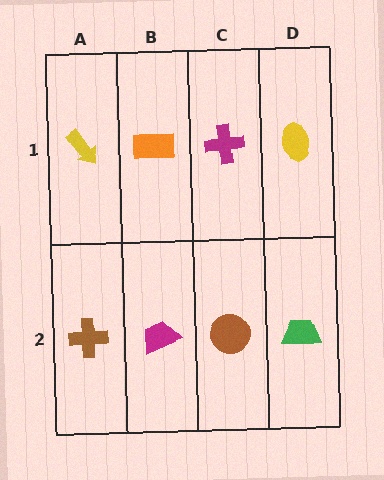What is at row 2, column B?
A magenta trapezoid.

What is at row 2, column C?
A brown circle.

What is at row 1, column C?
A magenta cross.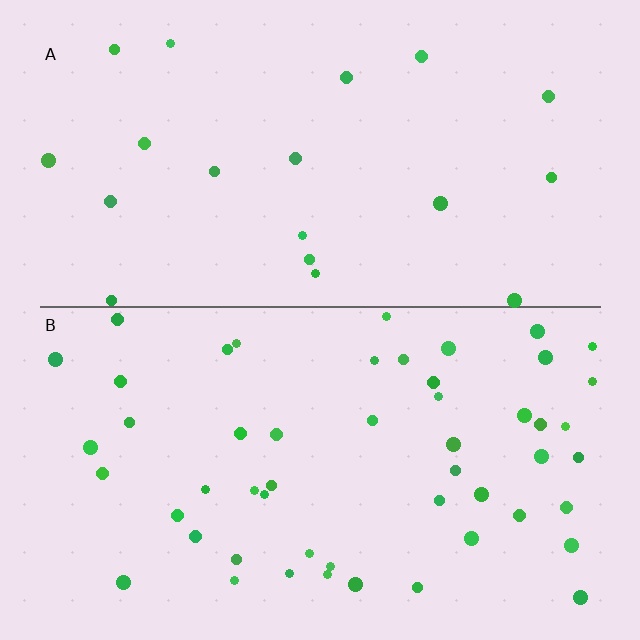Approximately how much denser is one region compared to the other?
Approximately 2.7× — region B over region A.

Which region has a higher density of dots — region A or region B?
B (the bottom).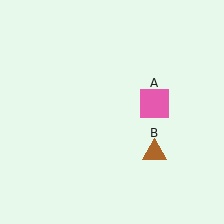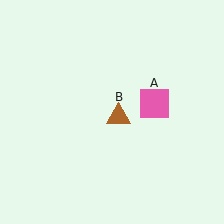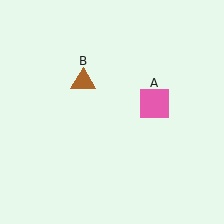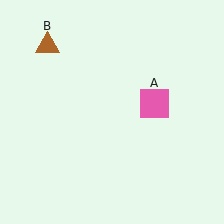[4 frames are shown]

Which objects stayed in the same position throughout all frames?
Pink square (object A) remained stationary.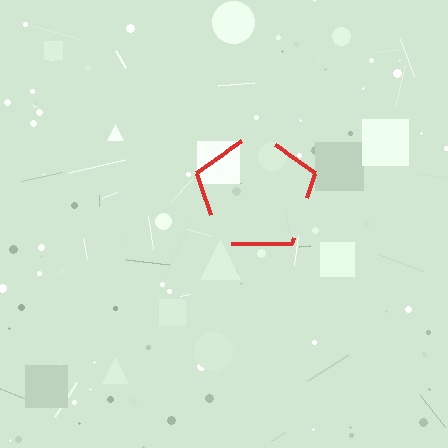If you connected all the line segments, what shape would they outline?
They would outline a pentagon.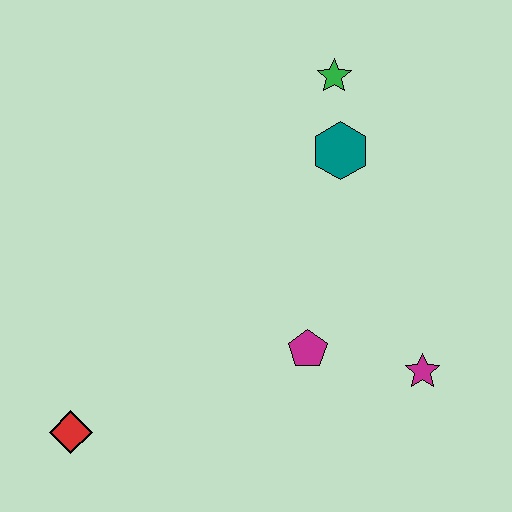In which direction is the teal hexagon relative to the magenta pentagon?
The teal hexagon is above the magenta pentagon.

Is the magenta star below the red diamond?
No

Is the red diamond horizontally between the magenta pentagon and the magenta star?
No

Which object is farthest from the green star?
The red diamond is farthest from the green star.